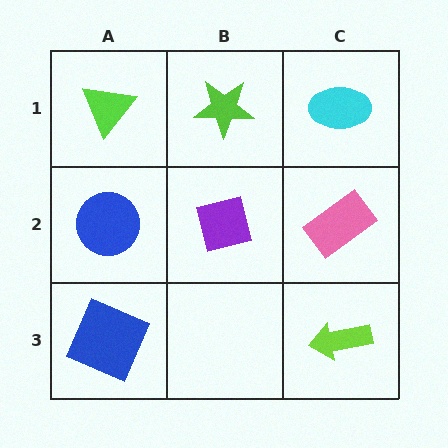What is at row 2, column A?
A blue circle.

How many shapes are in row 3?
2 shapes.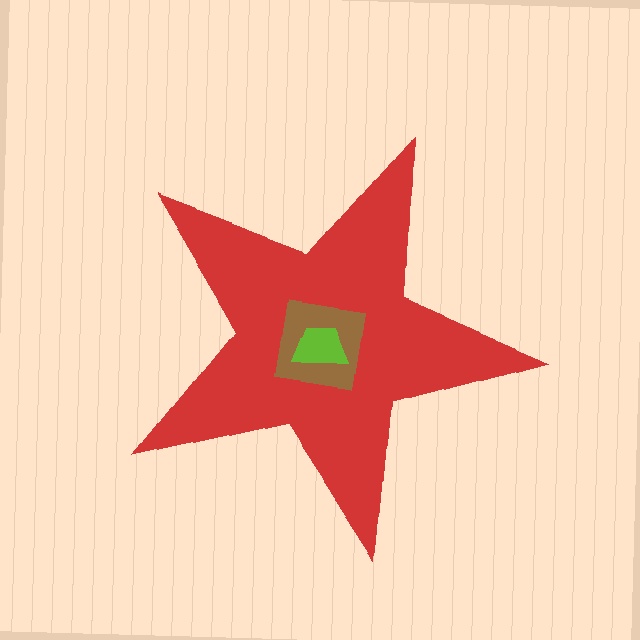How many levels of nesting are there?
3.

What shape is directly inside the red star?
The brown square.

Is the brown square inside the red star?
Yes.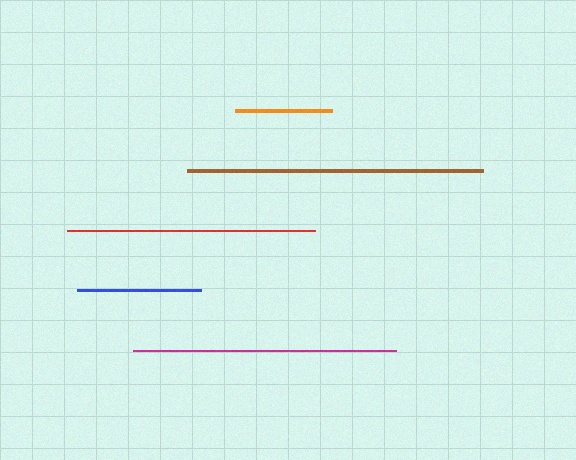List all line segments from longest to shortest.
From longest to shortest: brown, magenta, red, blue, orange.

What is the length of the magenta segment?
The magenta segment is approximately 264 pixels long.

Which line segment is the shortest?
The orange line is the shortest at approximately 97 pixels.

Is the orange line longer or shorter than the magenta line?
The magenta line is longer than the orange line.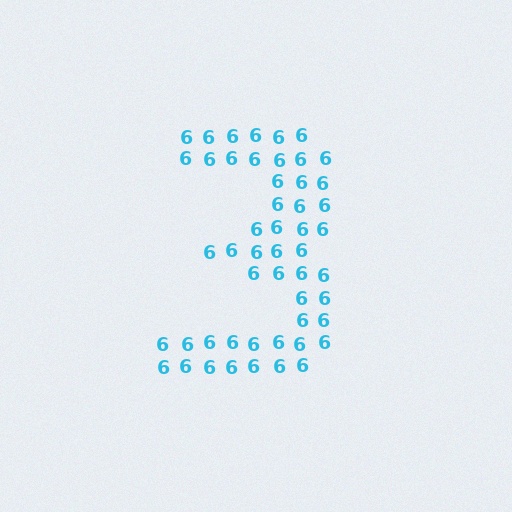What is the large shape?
The large shape is the digit 3.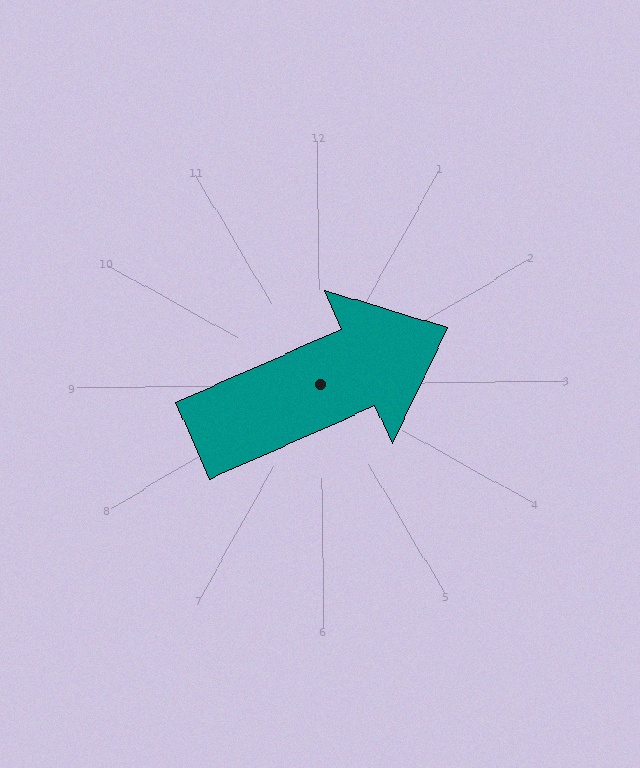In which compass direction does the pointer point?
Northeast.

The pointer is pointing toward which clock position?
Roughly 2 o'clock.